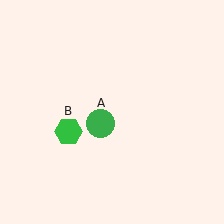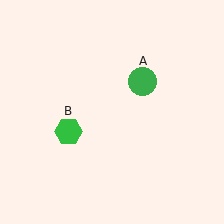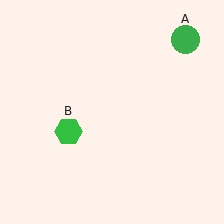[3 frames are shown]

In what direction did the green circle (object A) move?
The green circle (object A) moved up and to the right.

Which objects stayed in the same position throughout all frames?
Green hexagon (object B) remained stationary.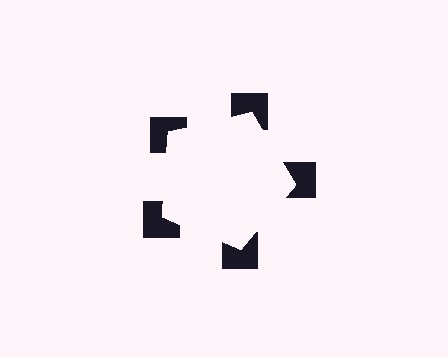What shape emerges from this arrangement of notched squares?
An illusory pentagon — its edges are inferred from the aligned wedge cuts in the notched squares, not physically drawn.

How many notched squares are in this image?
There are 5 — one at each vertex of the illusory pentagon.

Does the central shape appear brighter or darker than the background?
It typically appears slightly brighter than the background, even though no actual brightness change is drawn.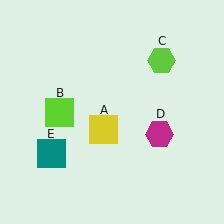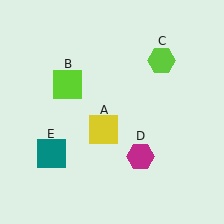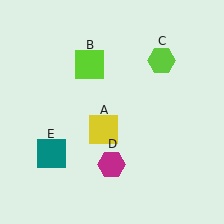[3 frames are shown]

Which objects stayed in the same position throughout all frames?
Yellow square (object A) and lime hexagon (object C) and teal square (object E) remained stationary.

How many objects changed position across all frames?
2 objects changed position: lime square (object B), magenta hexagon (object D).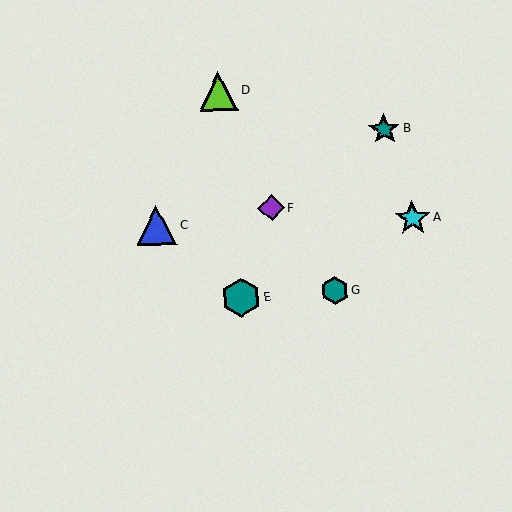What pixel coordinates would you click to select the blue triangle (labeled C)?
Click at (156, 225) to select the blue triangle C.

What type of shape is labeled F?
Shape F is a purple diamond.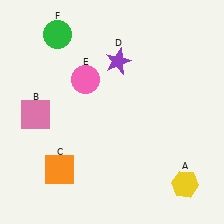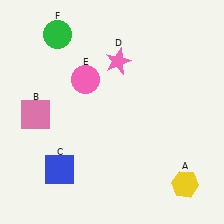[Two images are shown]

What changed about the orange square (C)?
In Image 1, C is orange. In Image 2, it changed to blue.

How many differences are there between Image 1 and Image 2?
There are 2 differences between the two images.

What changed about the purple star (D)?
In Image 1, D is purple. In Image 2, it changed to pink.